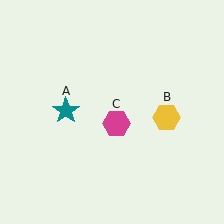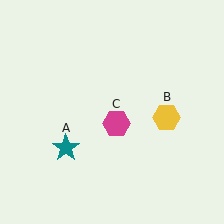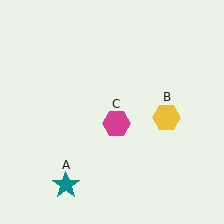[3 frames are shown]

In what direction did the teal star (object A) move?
The teal star (object A) moved down.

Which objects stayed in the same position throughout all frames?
Yellow hexagon (object B) and magenta hexagon (object C) remained stationary.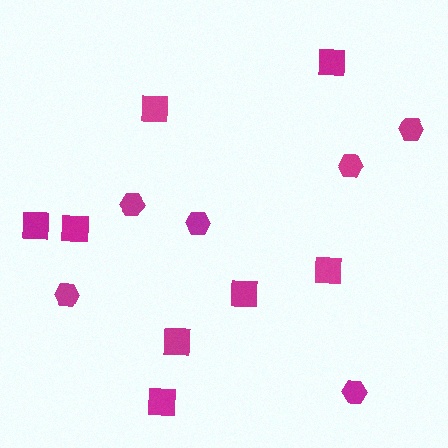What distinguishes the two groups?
There are 2 groups: one group of hexagons (6) and one group of squares (8).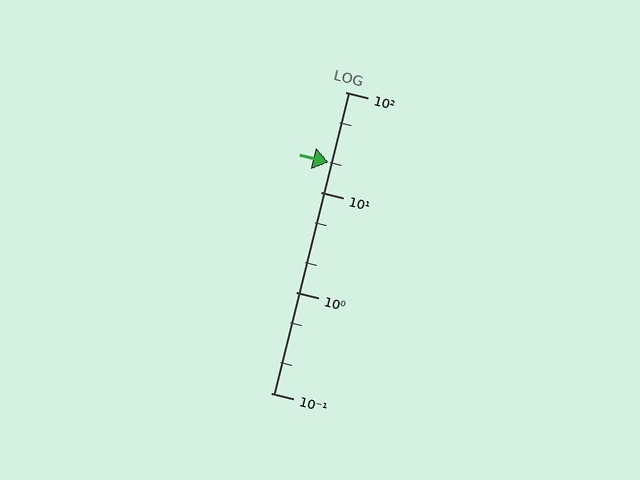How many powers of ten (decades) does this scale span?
The scale spans 3 decades, from 0.1 to 100.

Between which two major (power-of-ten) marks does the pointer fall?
The pointer is between 10 and 100.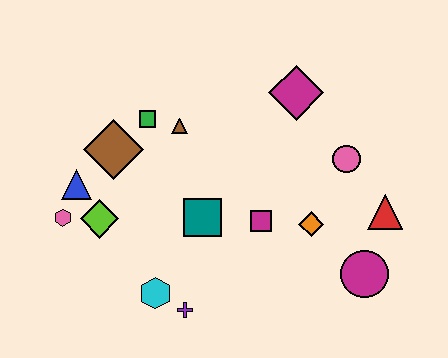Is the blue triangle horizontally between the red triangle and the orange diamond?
No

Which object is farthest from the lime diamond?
The red triangle is farthest from the lime diamond.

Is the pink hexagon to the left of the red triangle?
Yes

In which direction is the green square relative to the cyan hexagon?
The green square is above the cyan hexagon.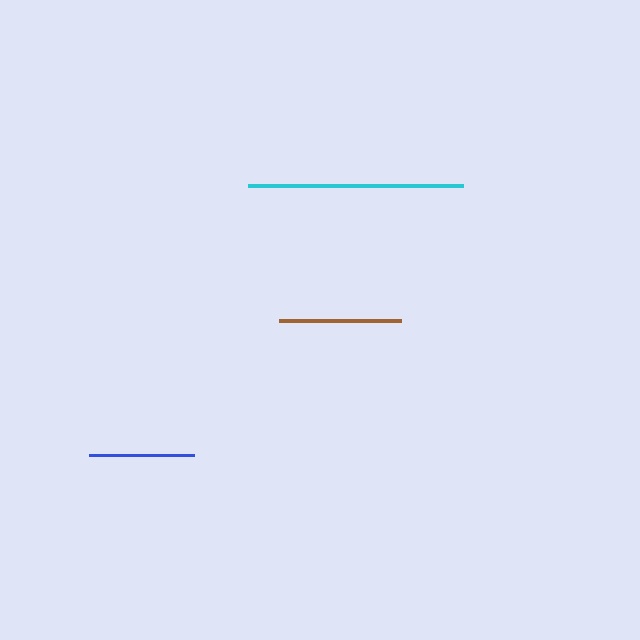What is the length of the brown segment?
The brown segment is approximately 122 pixels long.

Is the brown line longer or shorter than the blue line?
The brown line is longer than the blue line.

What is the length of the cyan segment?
The cyan segment is approximately 215 pixels long.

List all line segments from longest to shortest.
From longest to shortest: cyan, brown, blue.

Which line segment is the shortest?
The blue line is the shortest at approximately 104 pixels.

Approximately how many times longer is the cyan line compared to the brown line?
The cyan line is approximately 1.8 times the length of the brown line.